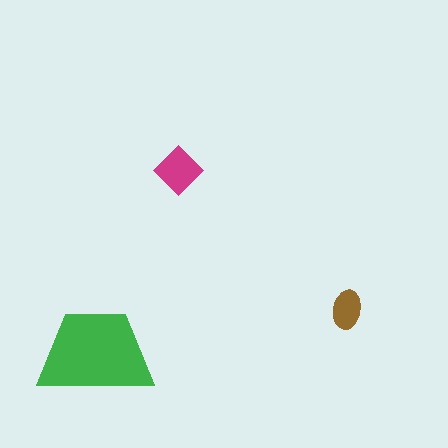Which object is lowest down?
The green trapezoid is bottommost.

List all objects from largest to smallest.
The green trapezoid, the magenta diamond, the brown ellipse.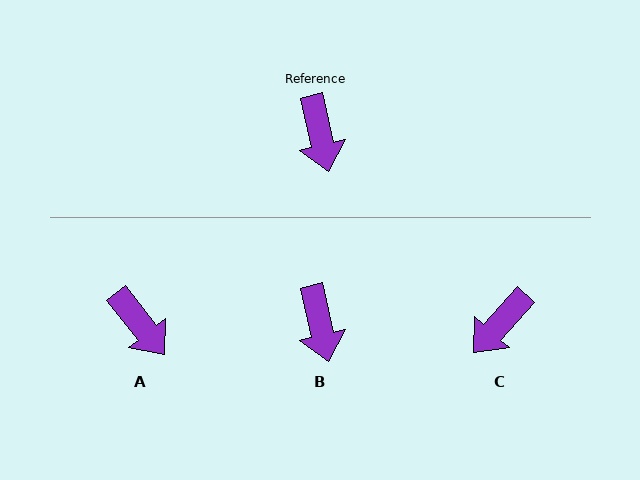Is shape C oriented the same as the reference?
No, it is off by about 54 degrees.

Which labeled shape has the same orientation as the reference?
B.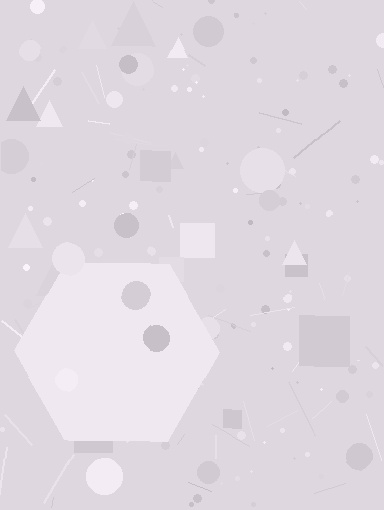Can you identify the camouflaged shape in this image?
The camouflaged shape is a hexagon.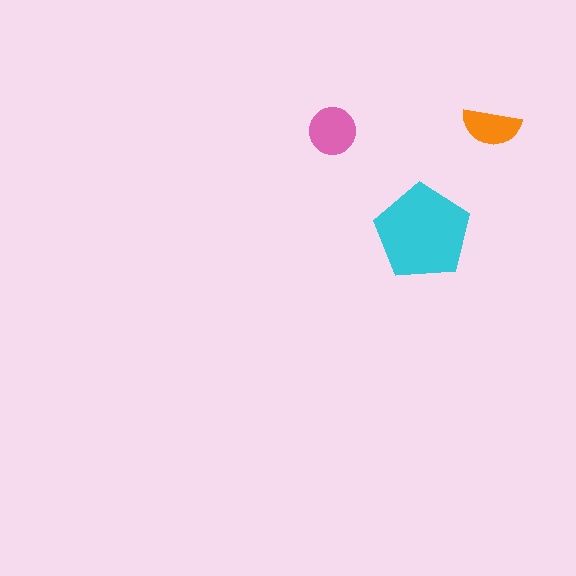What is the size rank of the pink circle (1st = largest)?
2nd.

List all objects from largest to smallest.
The cyan pentagon, the pink circle, the orange semicircle.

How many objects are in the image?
There are 3 objects in the image.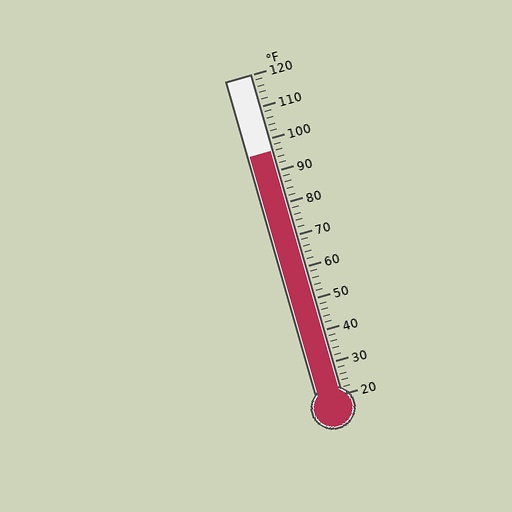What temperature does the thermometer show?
The thermometer shows approximately 96°F.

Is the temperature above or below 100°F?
The temperature is below 100°F.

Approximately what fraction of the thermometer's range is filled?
The thermometer is filled to approximately 75% of its range.